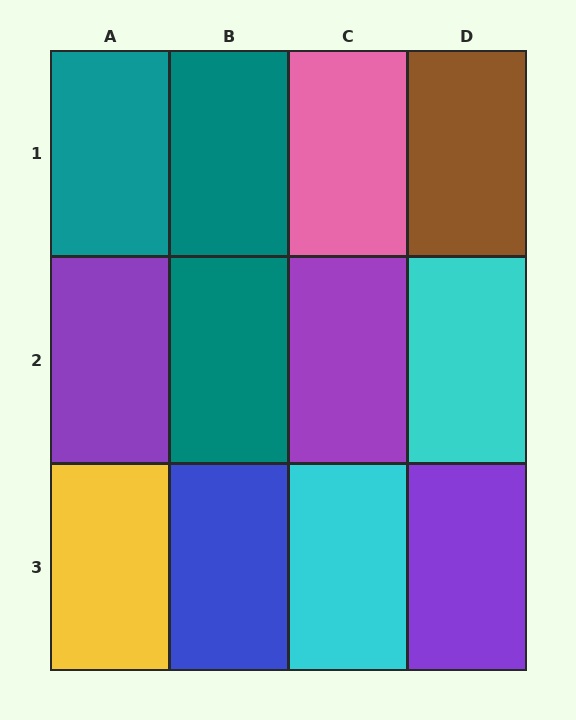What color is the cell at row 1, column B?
Teal.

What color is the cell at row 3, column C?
Cyan.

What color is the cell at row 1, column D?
Brown.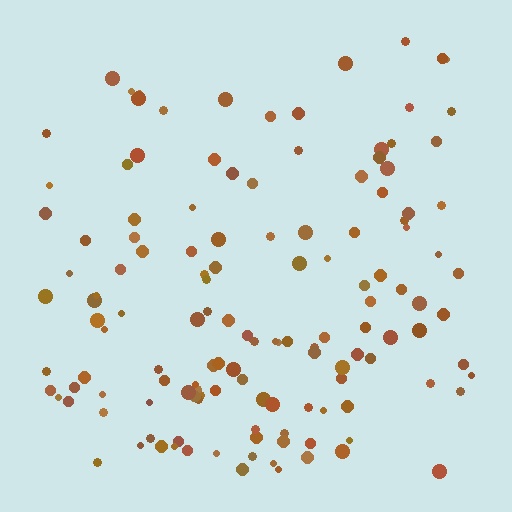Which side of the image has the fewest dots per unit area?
The top.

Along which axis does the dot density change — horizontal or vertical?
Vertical.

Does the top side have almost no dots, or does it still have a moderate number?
Still a moderate number, just noticeably fewer than the bottom.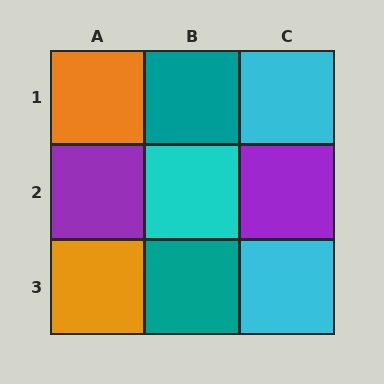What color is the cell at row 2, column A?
Purple.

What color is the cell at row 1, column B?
Teal.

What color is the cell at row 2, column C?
Purple.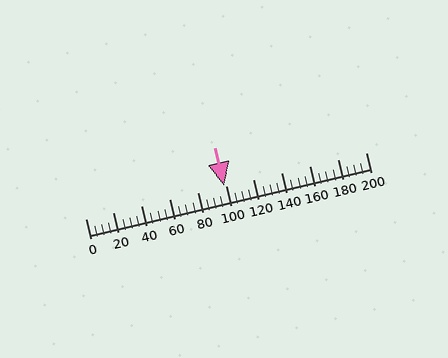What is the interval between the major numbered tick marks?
The major tick marks are spaced 20 units apart.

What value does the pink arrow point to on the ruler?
The pink arrow points to approximately 99.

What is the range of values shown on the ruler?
The ruler shows values from 0 to 200.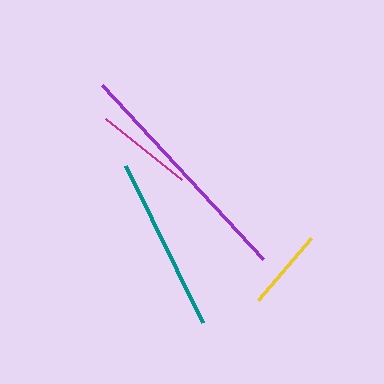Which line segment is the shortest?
The yellow line is the shortest at approximately 82 pixels.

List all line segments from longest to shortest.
From longest to shortest: purple, teal, magenta, yellow.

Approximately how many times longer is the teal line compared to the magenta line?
The teal line is approximately 1.8 times the length of the magenta line.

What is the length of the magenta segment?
The magenta segment is approximately 98 pixels long.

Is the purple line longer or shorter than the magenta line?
The purple line is longer than the magenta line.